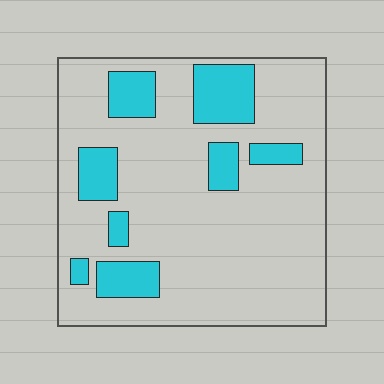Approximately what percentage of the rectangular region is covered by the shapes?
Approximately 20%.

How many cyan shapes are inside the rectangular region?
8.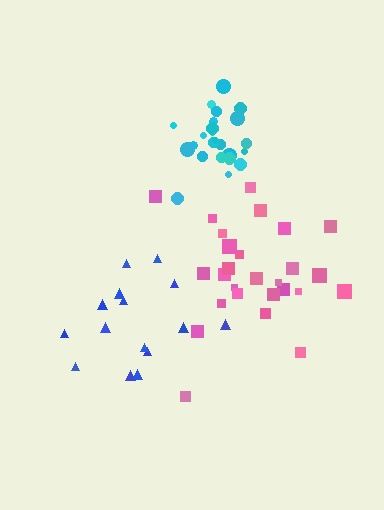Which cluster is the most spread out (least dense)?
Blue.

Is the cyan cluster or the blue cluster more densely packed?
Cyan.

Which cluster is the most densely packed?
Cyan.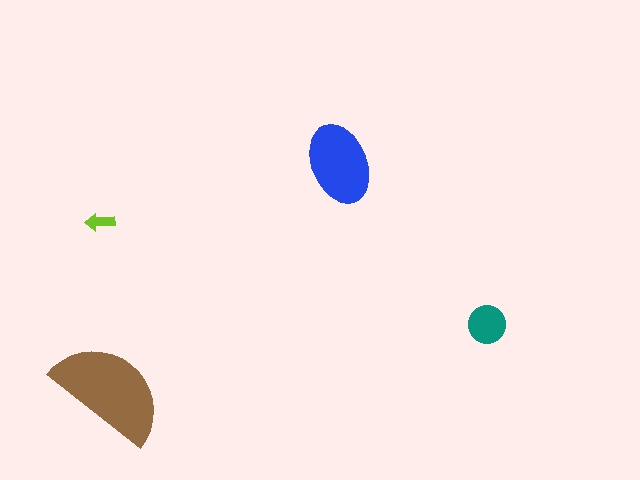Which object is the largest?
The brown semicircle.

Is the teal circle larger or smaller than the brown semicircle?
Smaller.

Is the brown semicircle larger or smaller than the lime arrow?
Larger.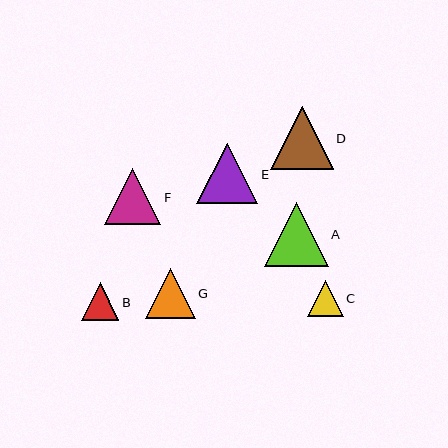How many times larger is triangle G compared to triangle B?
Triangle G is approximately 1.3 times the size of triangle B.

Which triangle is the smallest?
Triangle C is the smallest with a size of approximately 36 pixels.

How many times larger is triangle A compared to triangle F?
Triangle A is approximately 1.1 times the size of triangle F.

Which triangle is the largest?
Triangle A is the largest with a size of approximately 64 pixels.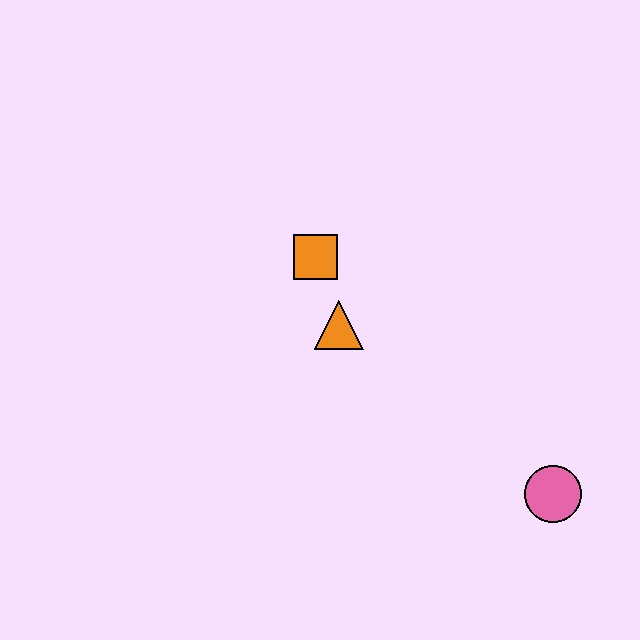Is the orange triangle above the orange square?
No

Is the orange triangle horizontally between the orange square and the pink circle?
Yes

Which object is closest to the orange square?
The orange triangle is closest to the orange square.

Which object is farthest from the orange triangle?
The pink circle is farthest from the orange triangle.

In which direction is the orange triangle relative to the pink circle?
The orange triangle is to the left of the pink circle.